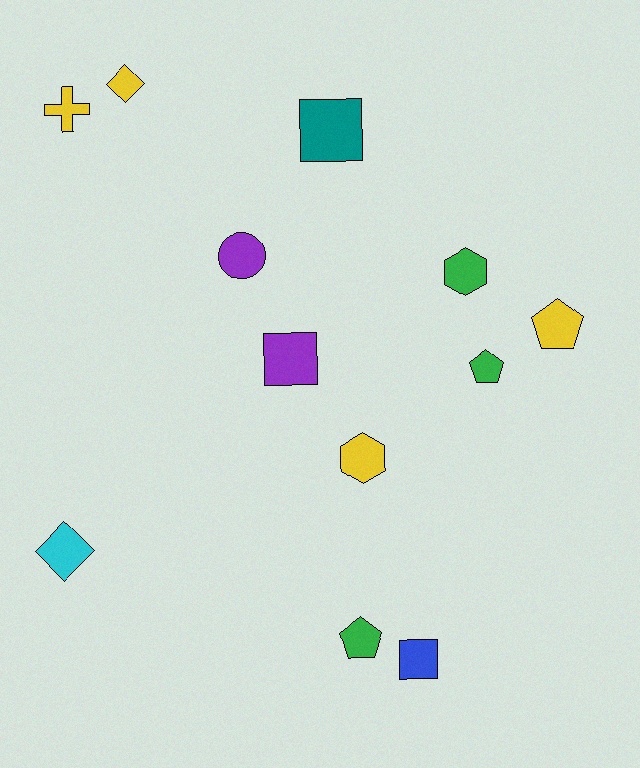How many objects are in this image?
There are 12 objects.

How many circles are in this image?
There is 1 circle.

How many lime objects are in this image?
There are no lime objects.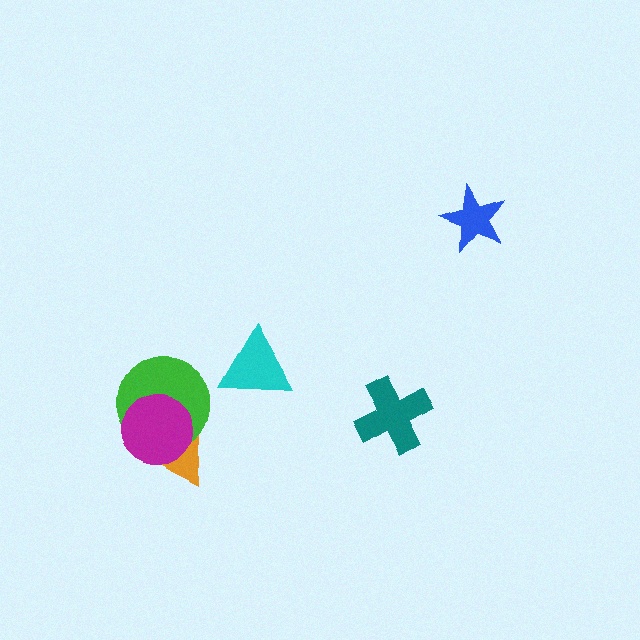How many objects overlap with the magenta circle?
2 objects overlap with the magenta circle.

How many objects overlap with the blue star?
0 objects overlap with the blue star.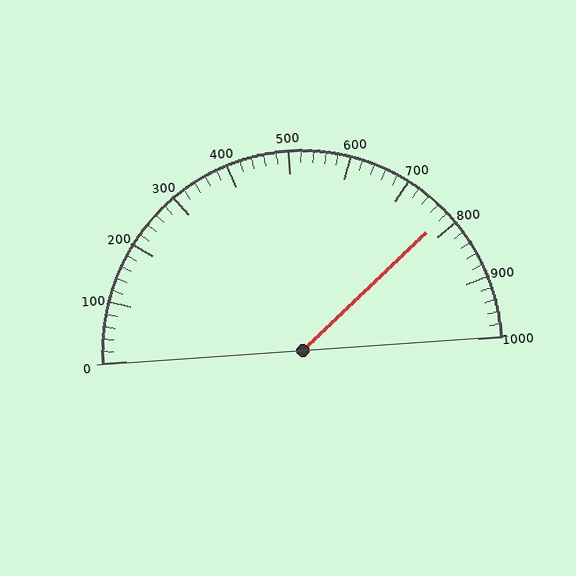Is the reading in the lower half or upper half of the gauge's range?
The reading is in the upper half of the range (0 to 1000).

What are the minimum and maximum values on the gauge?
The gauge ranges from 0 to 1000.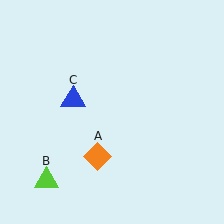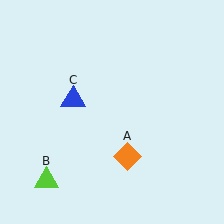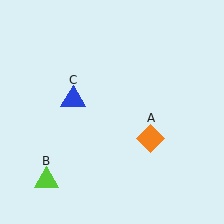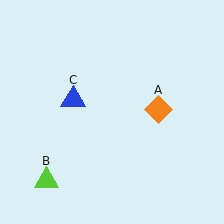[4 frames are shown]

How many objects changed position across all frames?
1 object changed position: orange diamond (object A).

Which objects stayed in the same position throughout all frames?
Lime triangle (object B) and blue triangle (object C) remained stationary.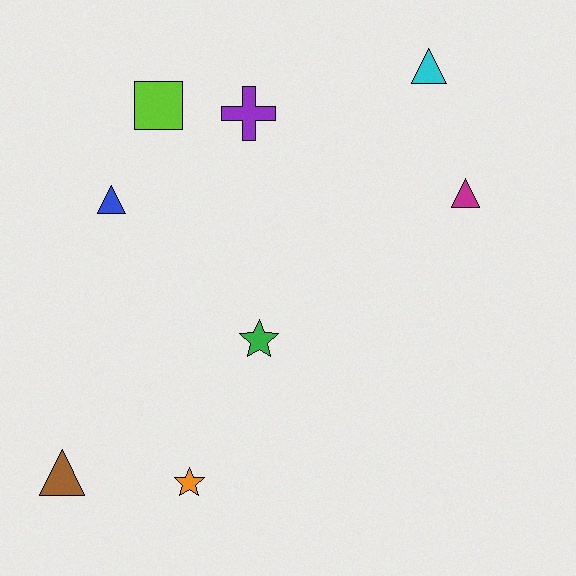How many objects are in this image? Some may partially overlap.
There are 8 objects.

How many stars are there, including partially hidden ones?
There are 2 stars.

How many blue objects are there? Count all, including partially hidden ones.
There is 1 blue object.